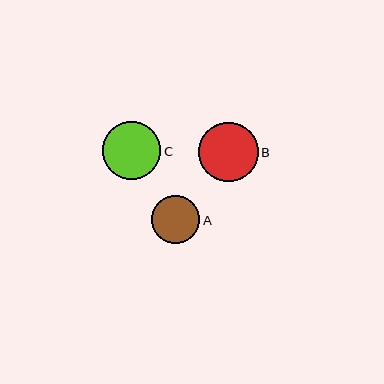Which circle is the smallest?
Circle A is the smallest with a size of approximately 48 pixels.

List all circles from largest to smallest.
From largest to smallest: B, C, A.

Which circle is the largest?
Circle B is the largest with a size of approximately 59 pixels.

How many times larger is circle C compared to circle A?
Circle C is approximately 1.2 times the size of circle A.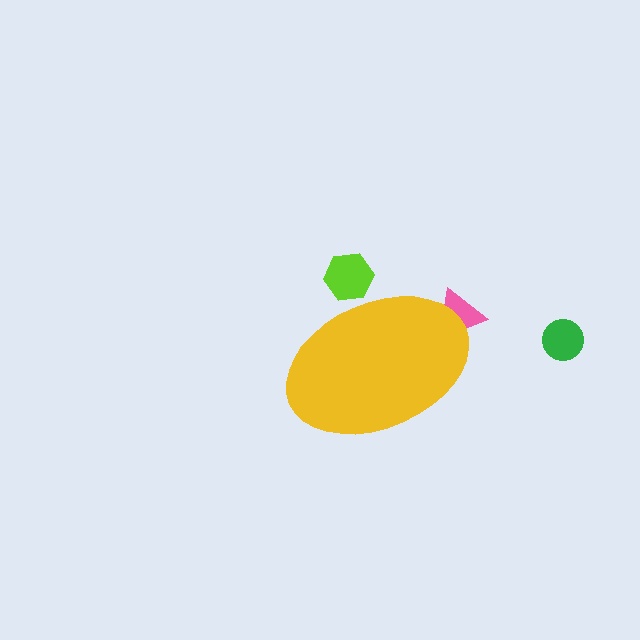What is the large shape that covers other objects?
A yellow ellipse.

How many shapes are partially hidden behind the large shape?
2 shapes are partially hidden.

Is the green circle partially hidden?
No, the green circle is fully visible.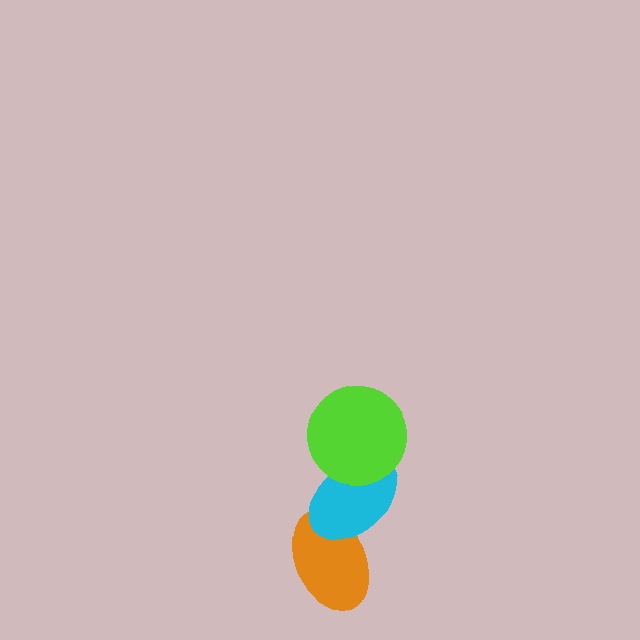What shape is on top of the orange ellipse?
The cyan ellipse is on top of the orange ellipse.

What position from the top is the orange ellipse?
The orange ellipse is 3rd from the top.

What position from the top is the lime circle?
The lime circle is 1st from the top.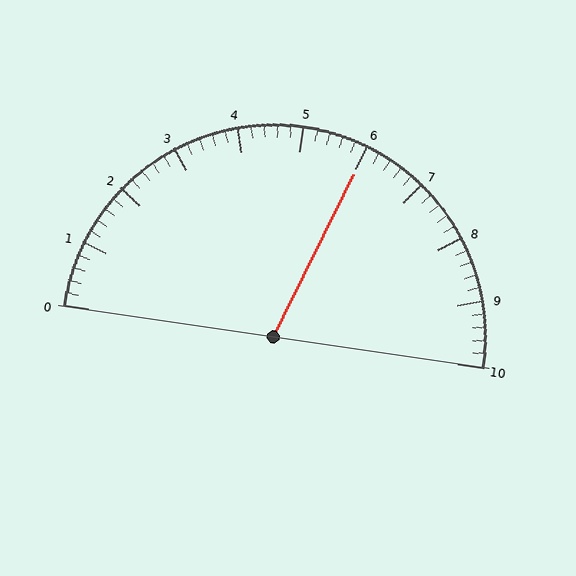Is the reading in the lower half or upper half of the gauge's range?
The reading is in the upper half of the range (0 to 10).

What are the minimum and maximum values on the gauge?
The gauge ranges from 0 to 10.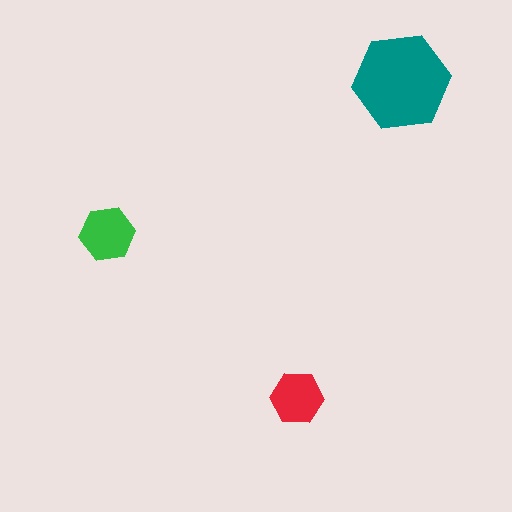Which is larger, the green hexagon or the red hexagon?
The green one.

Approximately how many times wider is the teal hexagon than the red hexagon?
About 2 times wider.